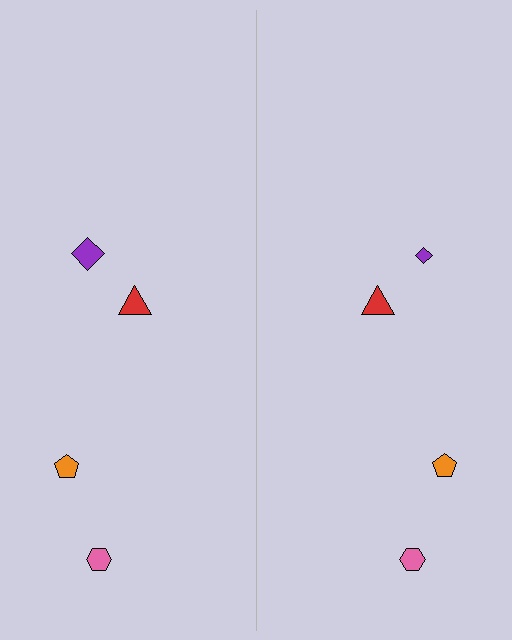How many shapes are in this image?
There are 8 shapes in this image.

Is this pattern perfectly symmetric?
No, the pattern is not perfectly symmetric. The purple diamond on the right side has a different size than its mirror counterpart.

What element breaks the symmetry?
The purple diamond on the right side has a different size than its mirror counterpart.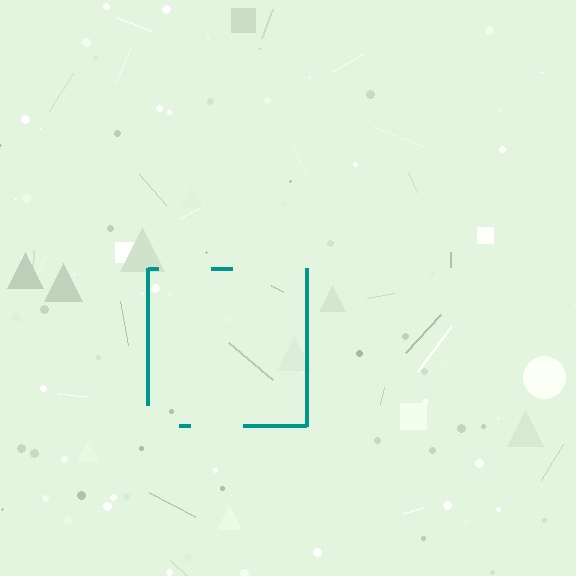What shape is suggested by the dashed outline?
The dashed outline suggests a square.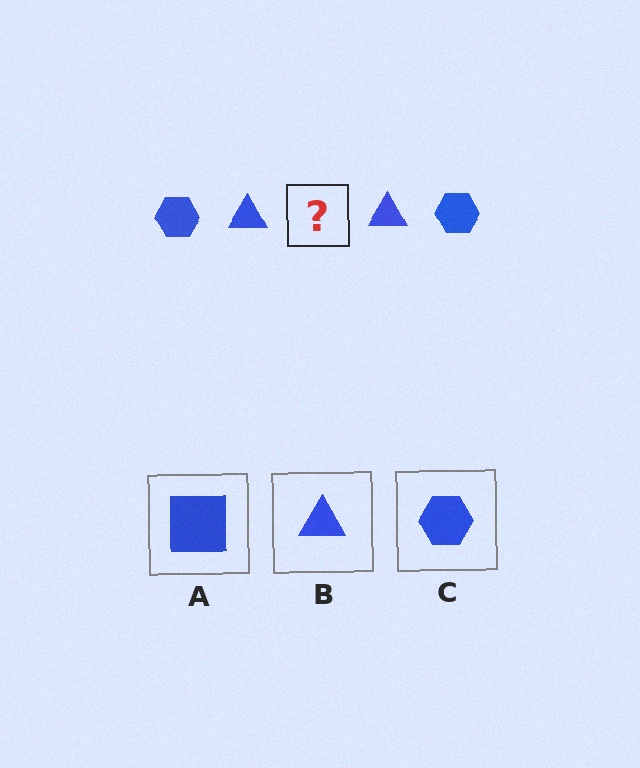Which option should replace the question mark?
Option C.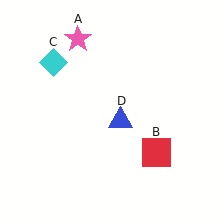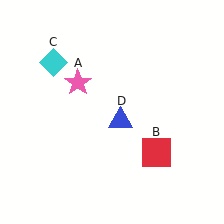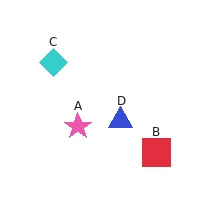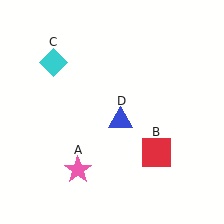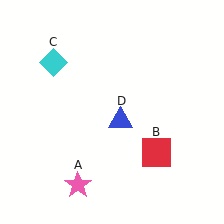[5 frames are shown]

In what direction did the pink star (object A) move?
The pink star (object A) moved down.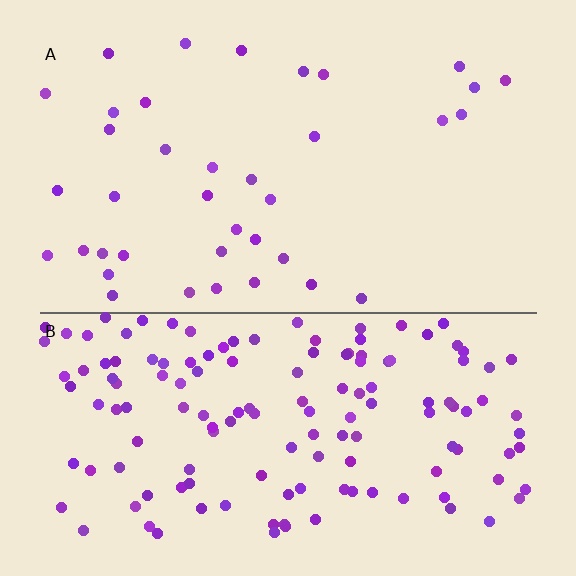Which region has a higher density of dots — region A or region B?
B (the bottom).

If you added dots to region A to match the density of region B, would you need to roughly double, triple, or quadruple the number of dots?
Approximately quadruple.